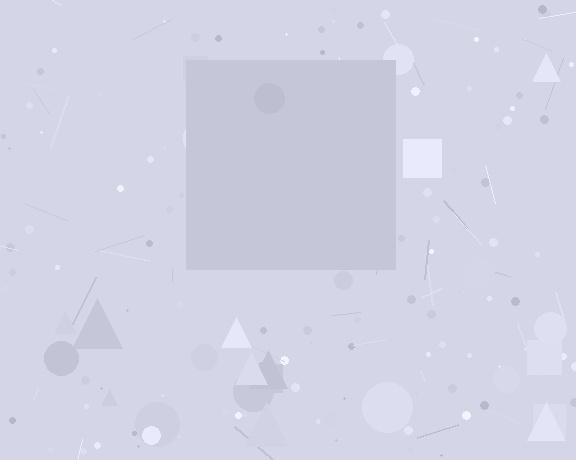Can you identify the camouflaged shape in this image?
The camouflaged shape is a square.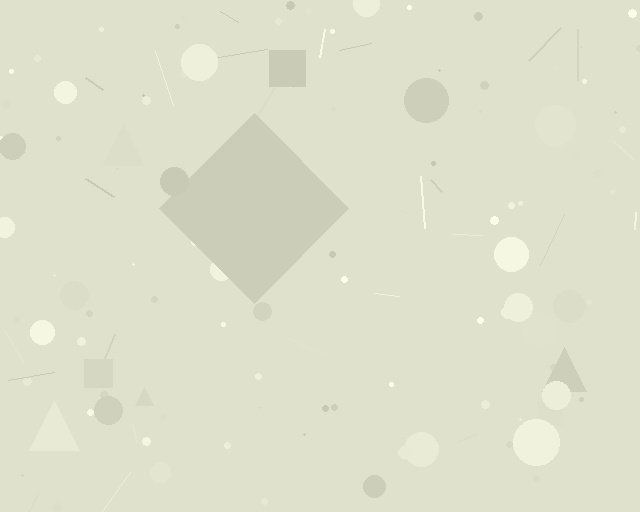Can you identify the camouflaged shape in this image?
The camouflaged shape is a diamond.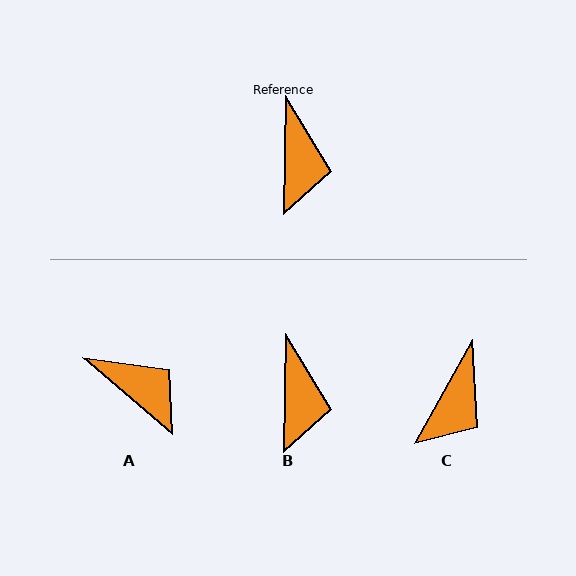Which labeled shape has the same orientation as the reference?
B.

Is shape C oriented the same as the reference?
No, it is off by about 28 degrees.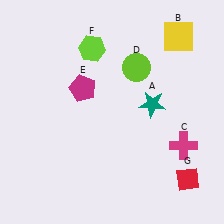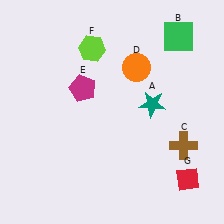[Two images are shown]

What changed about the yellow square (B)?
In Image 1, B is yellow. In Image 2, it changed to green.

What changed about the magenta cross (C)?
In Image 1, C is magenta. In Image 2, it changed to brown.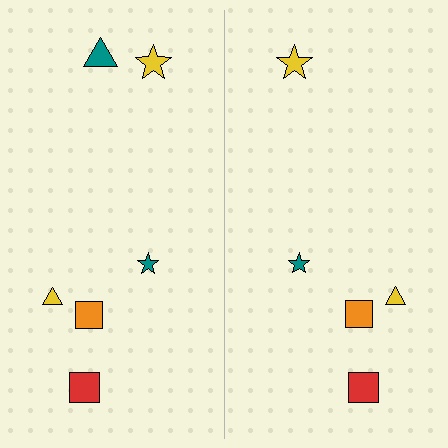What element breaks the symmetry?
A teal triangle is missing from the right side.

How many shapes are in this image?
There are 11 shapes in this image.